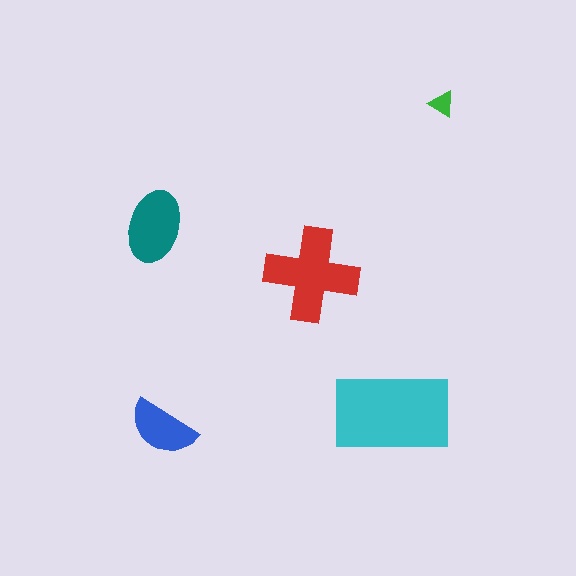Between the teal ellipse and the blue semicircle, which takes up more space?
The teal ellipse.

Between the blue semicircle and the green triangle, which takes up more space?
The blue semicircle.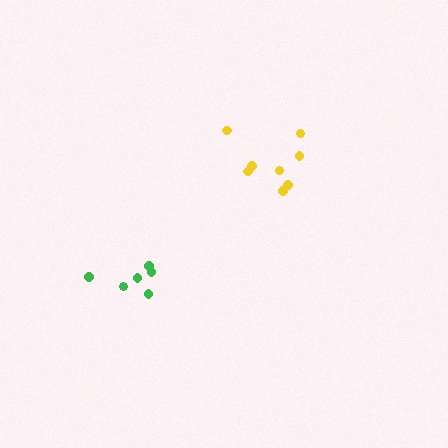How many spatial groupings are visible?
There are 2 spatial groupings.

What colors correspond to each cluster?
The clusters are colored: green, yellow.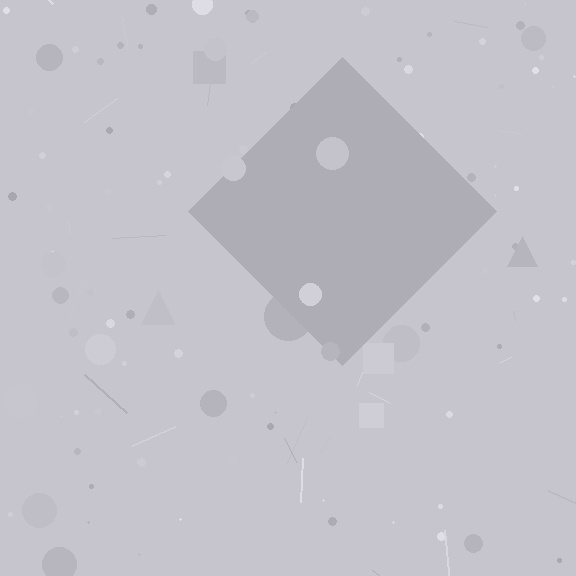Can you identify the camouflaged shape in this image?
The camouflaged shape is a diamond.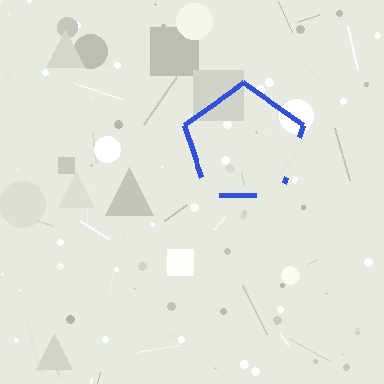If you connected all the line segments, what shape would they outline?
They would outline a pentagon.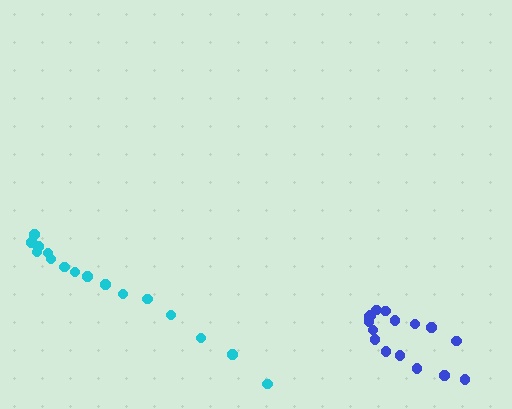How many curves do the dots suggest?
There are 2 distinct paths.